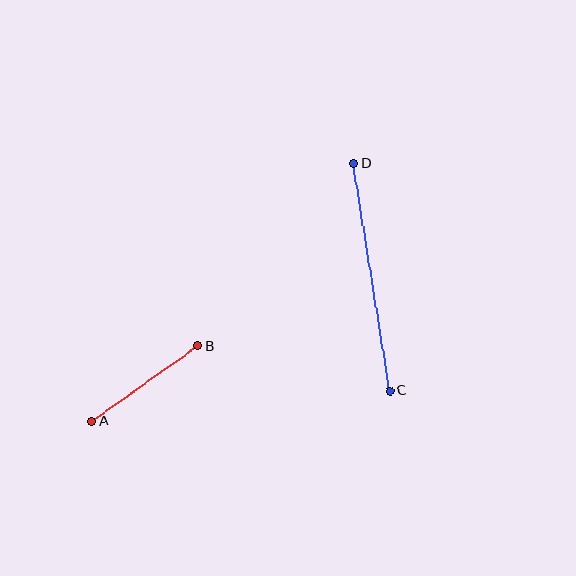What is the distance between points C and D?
The distance is approximately 230 pixels.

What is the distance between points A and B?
The distance is approximately 130 pixels.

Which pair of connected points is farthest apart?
Points C and D are farthest apart.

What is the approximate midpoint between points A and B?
The midpoint is at approximately (145, 384) pixels.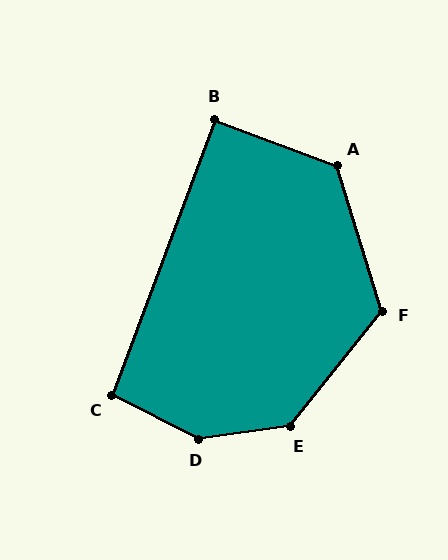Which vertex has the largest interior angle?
D, at approximately 146 degrees.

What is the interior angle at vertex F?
Approximately 125 degrees (obtuse).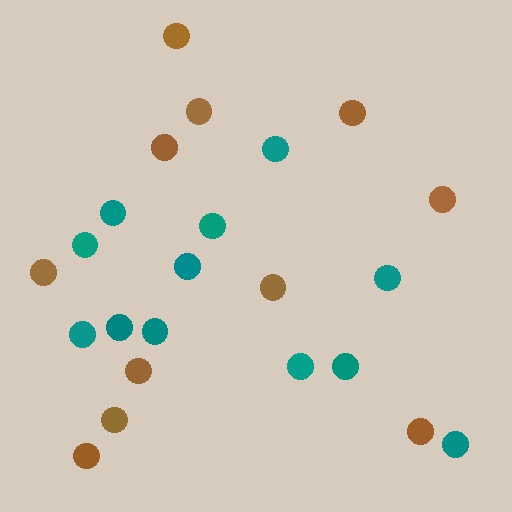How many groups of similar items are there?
There are 2 groups: one group of teal circles (12) and one group of brown circles (11).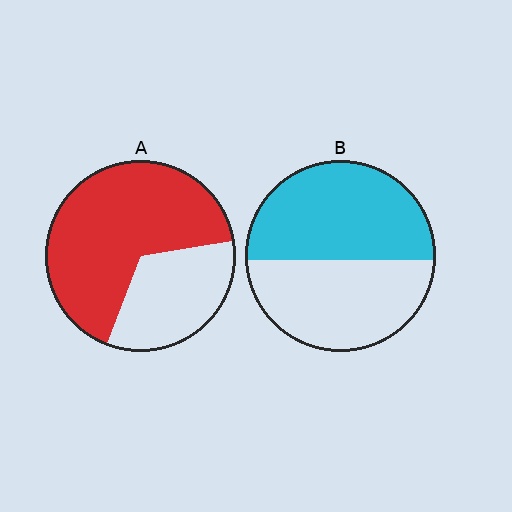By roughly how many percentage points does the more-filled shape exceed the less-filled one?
By roughly 15 percentage points (A over B).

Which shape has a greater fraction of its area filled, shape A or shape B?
Shape A.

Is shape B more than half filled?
Roughly half.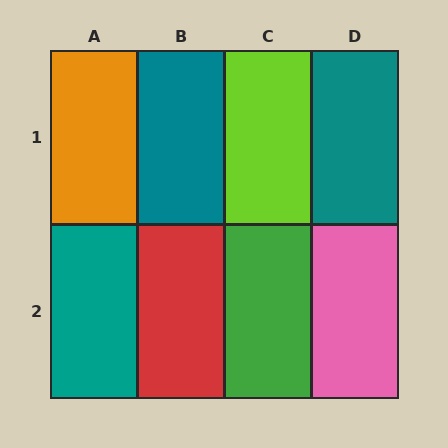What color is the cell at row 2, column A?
Teal.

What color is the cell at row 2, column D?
Pink.